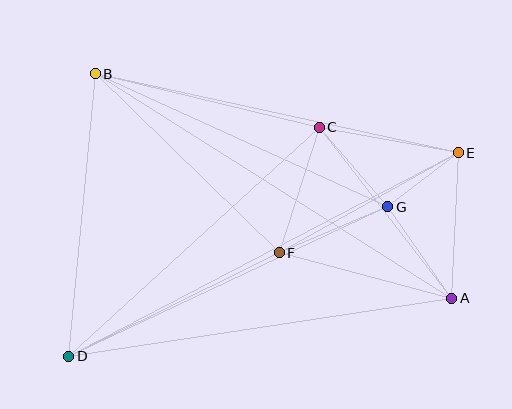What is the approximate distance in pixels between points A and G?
The distance between A and G is approximately 112 pixels.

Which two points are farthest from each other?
Points D and E are farthest from each other.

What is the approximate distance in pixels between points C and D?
The distance between C and D is approximately 339 pixels.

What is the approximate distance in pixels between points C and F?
The distance between C and F is approximately 132 pixels.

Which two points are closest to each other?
Points E and G are closest to each other.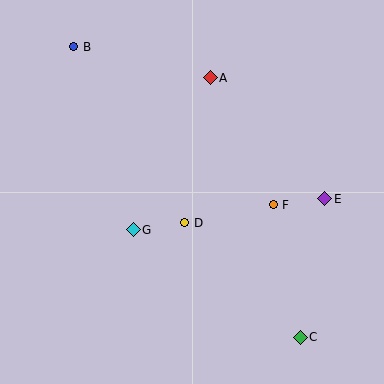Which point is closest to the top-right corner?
Point A is closest to the top-right corner.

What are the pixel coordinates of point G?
Point G is at (133, 230).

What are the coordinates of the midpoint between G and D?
The midpoint between G and D is at (159, 226).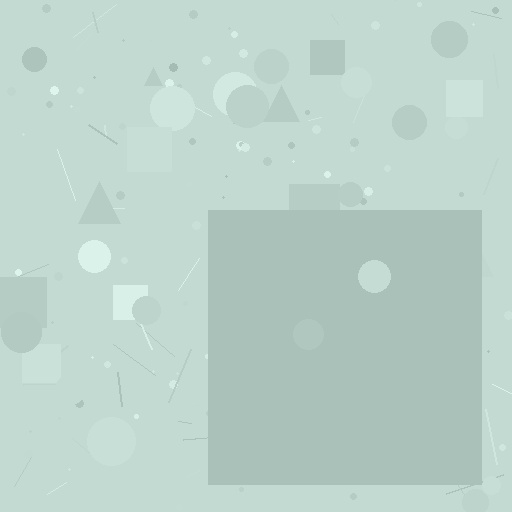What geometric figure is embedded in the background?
A square is embedded in the background.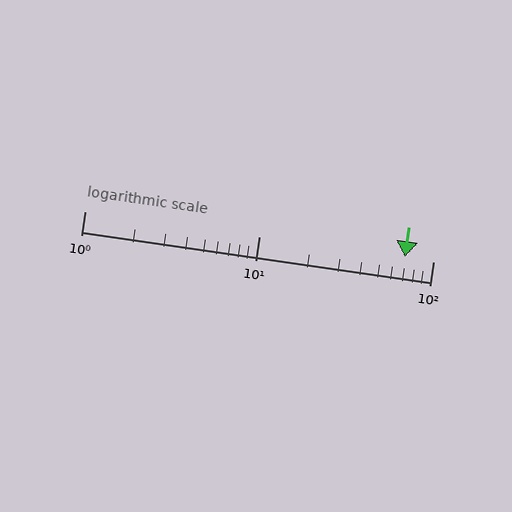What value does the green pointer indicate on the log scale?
The pointer indicates approximately 69.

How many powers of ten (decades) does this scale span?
The scale spans 2 decades, from 1 to 100.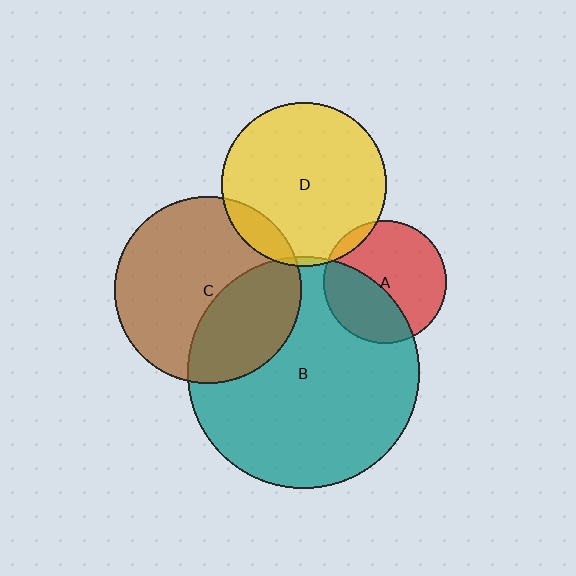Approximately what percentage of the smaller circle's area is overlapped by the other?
Approximately 10%.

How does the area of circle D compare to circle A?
Approximately 1.8 times.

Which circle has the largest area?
Circle B (teal).